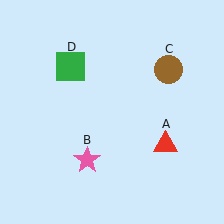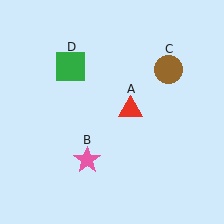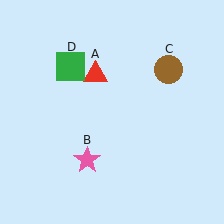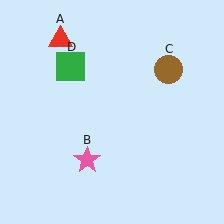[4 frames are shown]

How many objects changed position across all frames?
1 object changed position: red triangle (object A).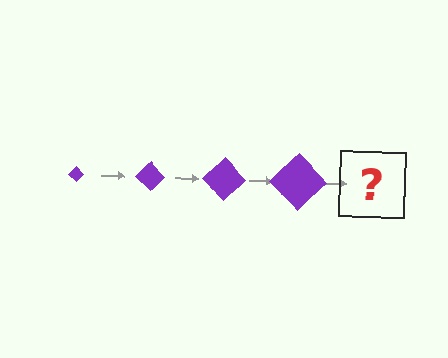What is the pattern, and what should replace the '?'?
The pattern is that the diamond gets progressively larger each step. The '?' should be a purple diamond, larger than the previous one.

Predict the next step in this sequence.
The next step is a purple diamond, larger than the previous one.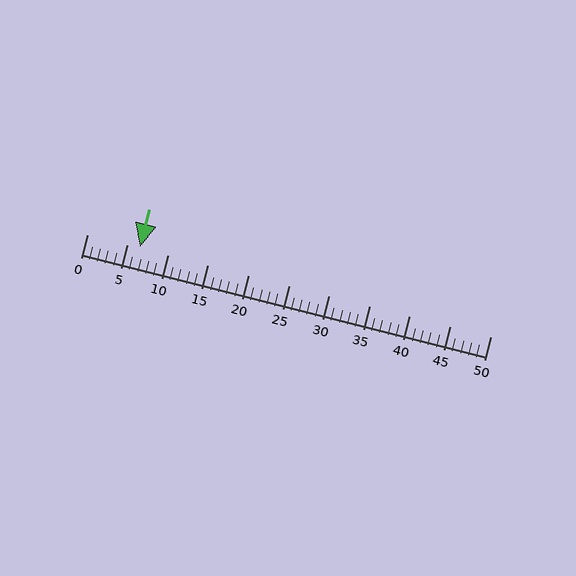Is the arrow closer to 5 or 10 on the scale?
The arrow is closer to 5.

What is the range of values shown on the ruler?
The ruler shows values from 0 to 50.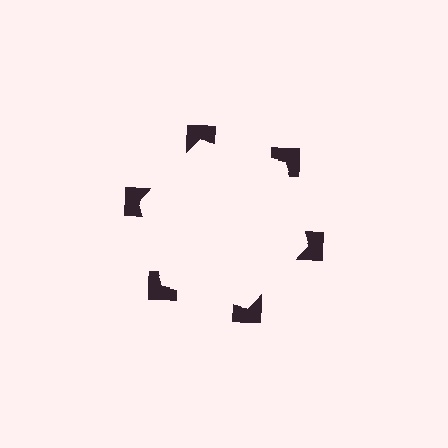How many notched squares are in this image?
There are 6 — one at each vertex of the illusory hexagon.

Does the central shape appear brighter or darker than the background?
It typically appears slightly brighter than the background, even though no actual brightness change is drawn.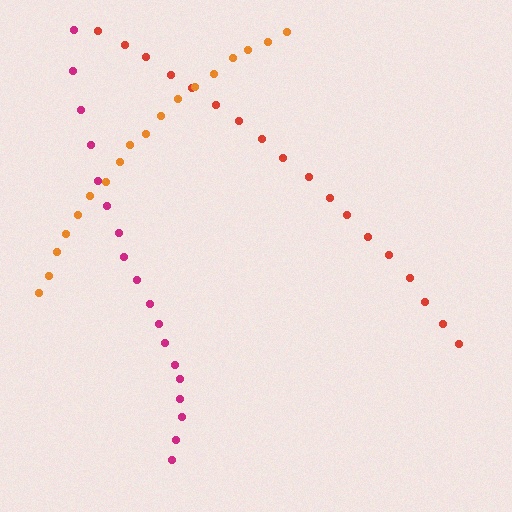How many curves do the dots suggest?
There are 3 distinct paths.